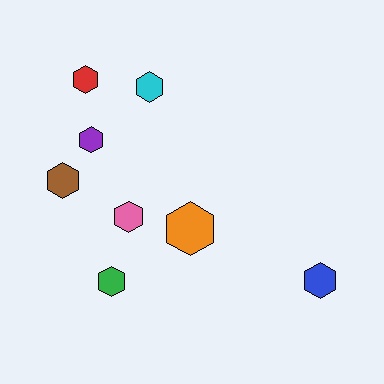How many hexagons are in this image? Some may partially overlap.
There are 8 hexagons.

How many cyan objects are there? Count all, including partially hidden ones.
There is 1 cyan object.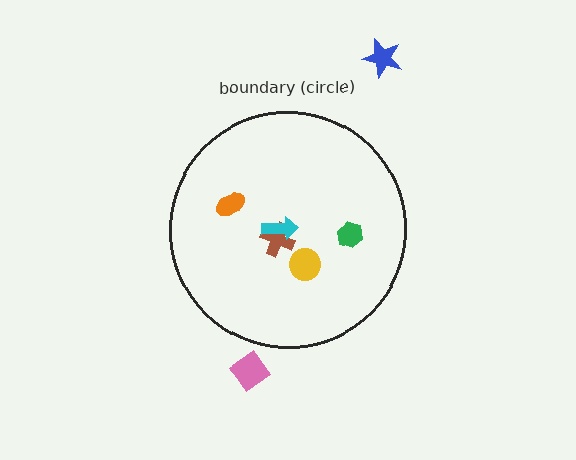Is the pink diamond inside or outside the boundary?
Outside.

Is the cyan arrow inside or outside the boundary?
Inside.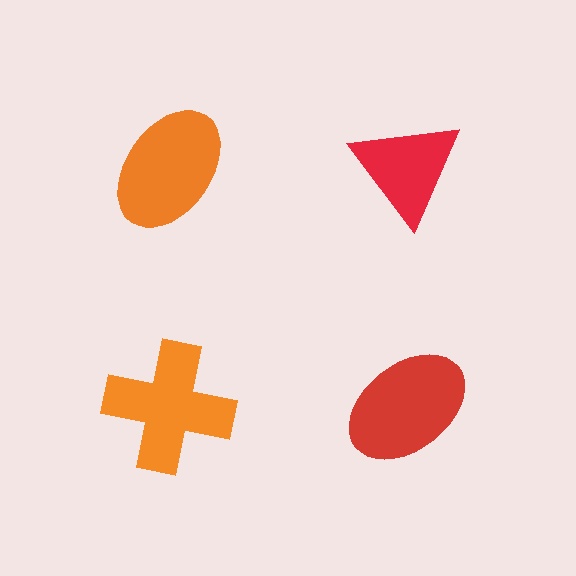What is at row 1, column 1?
An orange ellipse.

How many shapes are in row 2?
2 shapes.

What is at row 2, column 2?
A red ellipse.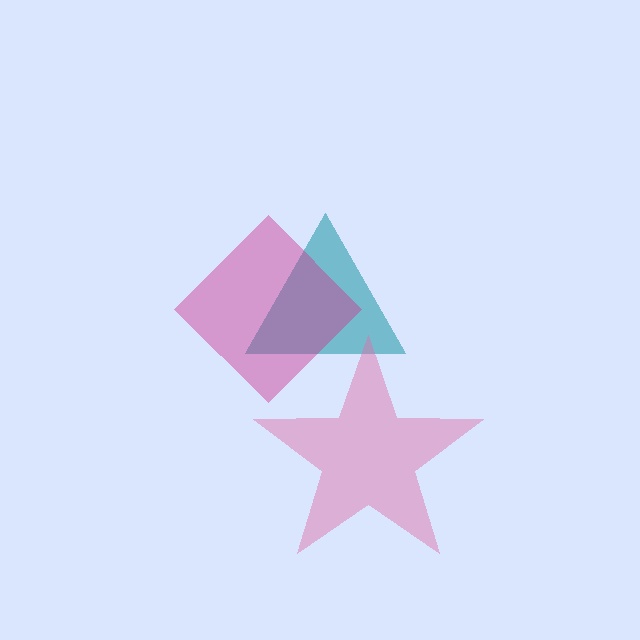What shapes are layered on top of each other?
The layered shapes are: a teal triangle, a pink star, a magenta diamond.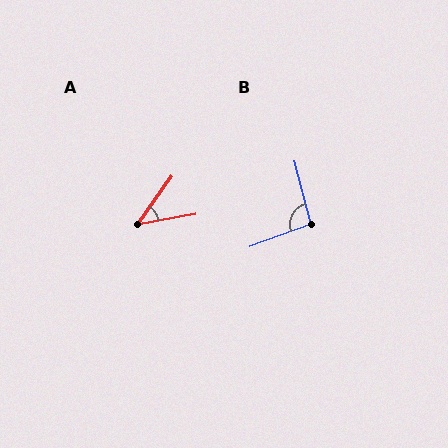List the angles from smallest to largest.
A (44°), B (95°).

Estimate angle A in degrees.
Approximately 44 degrees.